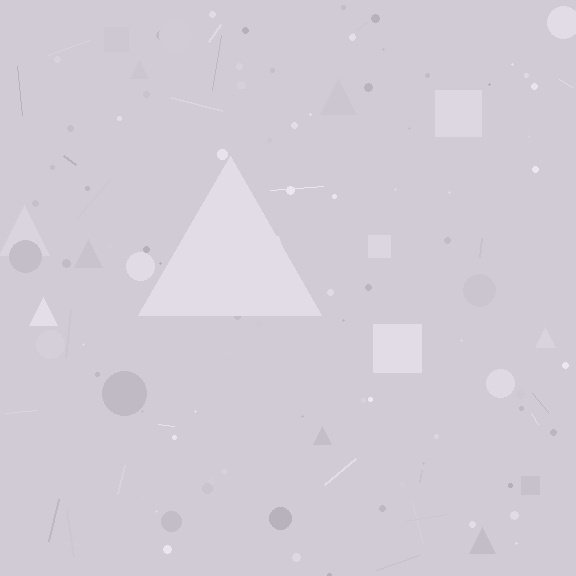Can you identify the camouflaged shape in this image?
The camouflaged shape is a triangle.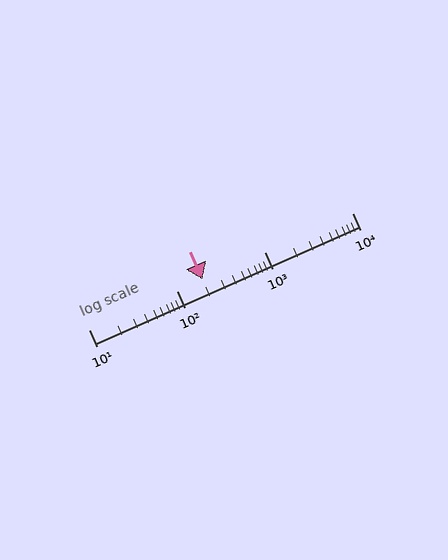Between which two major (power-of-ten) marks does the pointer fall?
The pointer is between 100 and 1000.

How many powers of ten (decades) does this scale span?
The scale spans 3 decades, from 10 to 10000.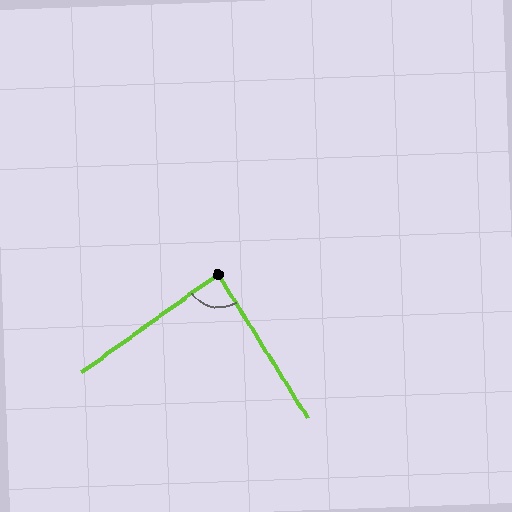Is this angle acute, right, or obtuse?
It is approximately a right angle.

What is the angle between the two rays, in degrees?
Approximately 86 degrees.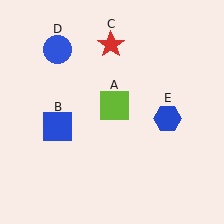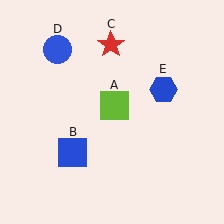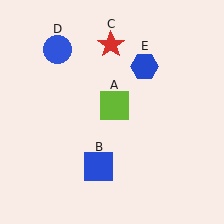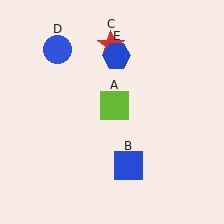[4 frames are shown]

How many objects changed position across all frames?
2 objects changed position: blue square (object B), blue hexagon (object E).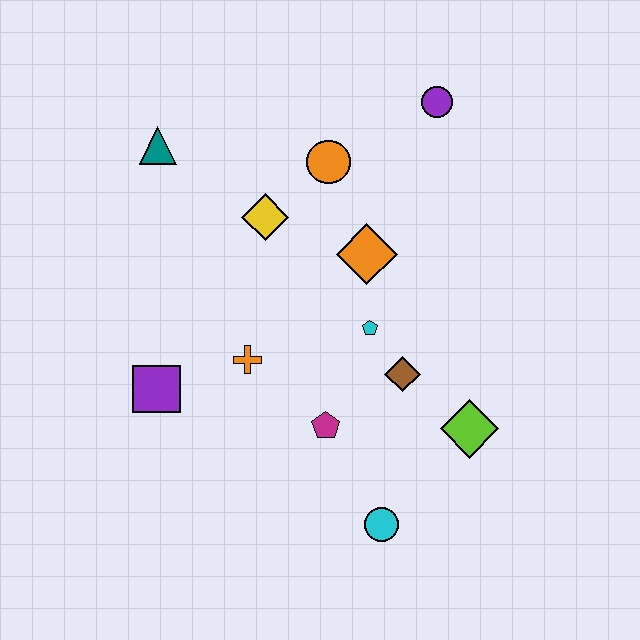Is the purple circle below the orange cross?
No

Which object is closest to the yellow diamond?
The orange circle is closest to the yellow diamond.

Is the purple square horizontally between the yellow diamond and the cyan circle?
No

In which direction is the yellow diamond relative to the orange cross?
The yellow diamond is above the orange cross.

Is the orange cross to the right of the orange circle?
No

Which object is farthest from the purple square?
The purple circle is farthest from the purple square.